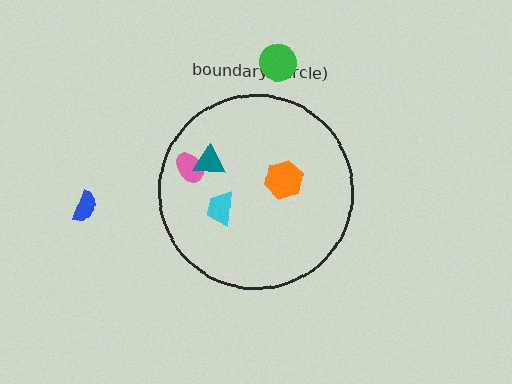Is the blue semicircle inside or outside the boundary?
Outside.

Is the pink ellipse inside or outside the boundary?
Inside.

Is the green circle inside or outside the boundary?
Outside.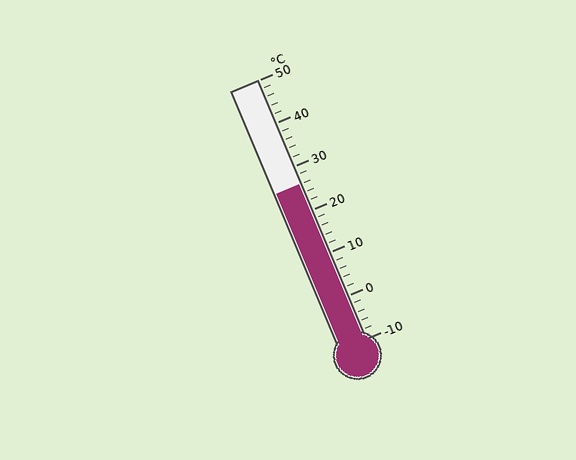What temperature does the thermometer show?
The thermometer shows approximately 26°C.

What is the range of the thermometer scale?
The thermometer scale ranges from -10°C to 50°C.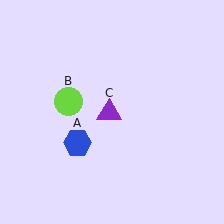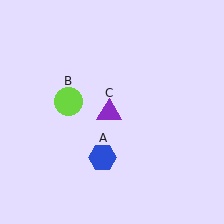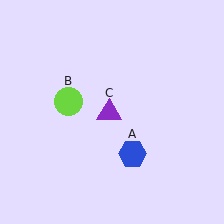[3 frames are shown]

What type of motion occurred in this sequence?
The blue hexagon (object A) rotated counterclockwise around the center of the scene.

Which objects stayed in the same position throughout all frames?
Lime circle (object B) and purple triangle (object C) remained stationary.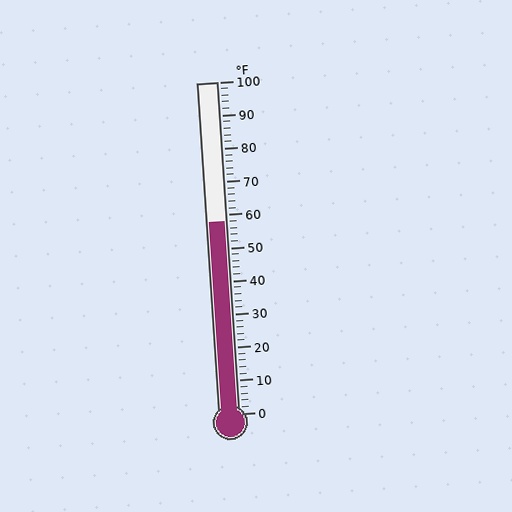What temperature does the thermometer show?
The thermometer shows approximately 58°F.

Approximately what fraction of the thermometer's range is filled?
The thermometer is filled to approximately 60% of its range.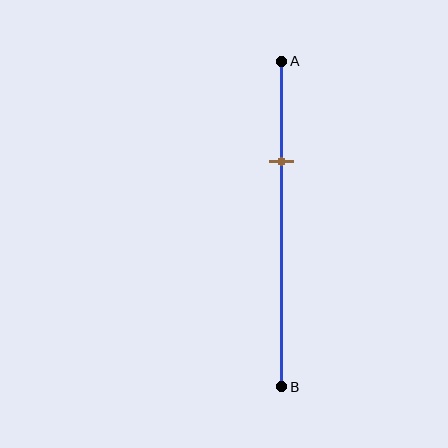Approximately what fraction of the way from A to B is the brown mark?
The brown mark is approximately 30% of the way from A to B.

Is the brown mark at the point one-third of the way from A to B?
Yes, the mark is approximately at the one-third point.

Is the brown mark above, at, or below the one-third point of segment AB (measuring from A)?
The brown mark is approximately at the one-third point of segment AB.